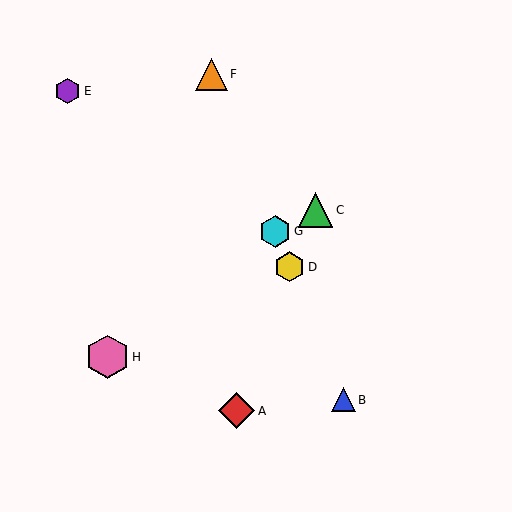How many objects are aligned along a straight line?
4 objects (B, D, F, G) are aligned along a straight line.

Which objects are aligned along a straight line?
Objects B, D, F, G are aligned along a straight line.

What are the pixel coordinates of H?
Object H is at (108, 357).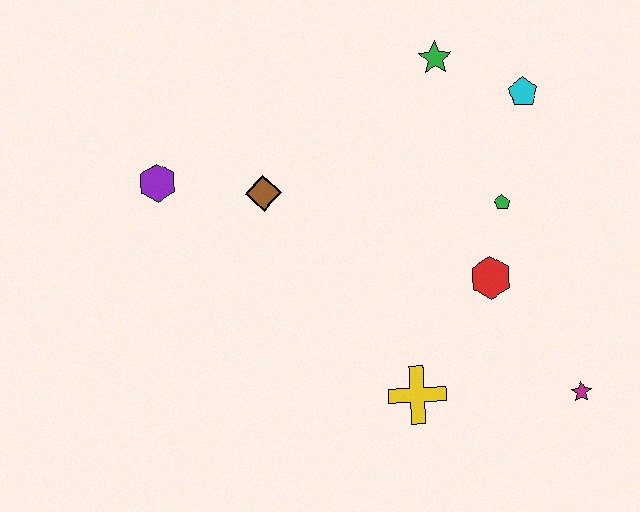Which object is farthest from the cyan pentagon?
The purple hexagon is farthest from the cyan pentagon.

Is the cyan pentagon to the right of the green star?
Yes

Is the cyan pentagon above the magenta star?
Yes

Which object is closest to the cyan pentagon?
The green star is closest to the cyan pentagon.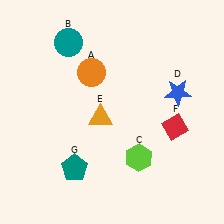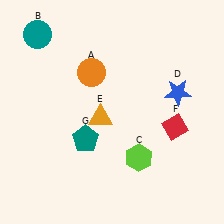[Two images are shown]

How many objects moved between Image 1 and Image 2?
2 objects moved between the two images.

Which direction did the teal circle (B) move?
The teal circle (B) moved left.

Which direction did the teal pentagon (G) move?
The teal pentagon (G) moved up.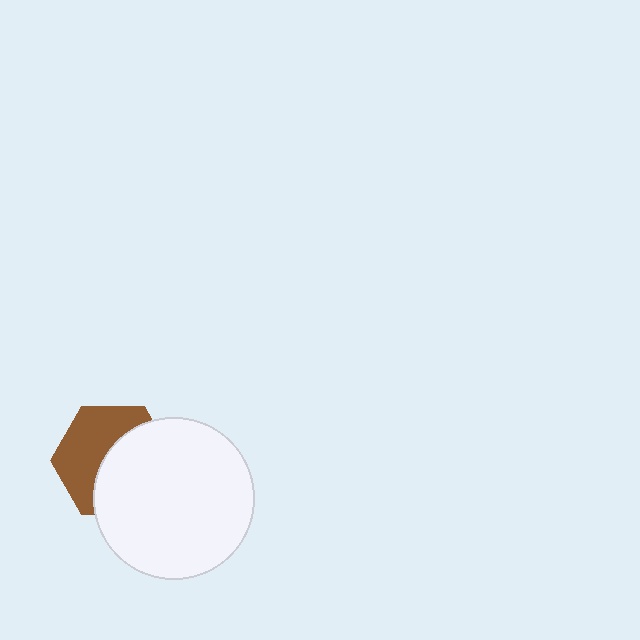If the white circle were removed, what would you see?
You would see the complete brown hexagon.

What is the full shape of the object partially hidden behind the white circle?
The partially hidden object is a brown hexagon.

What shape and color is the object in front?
The object in front is a white circle.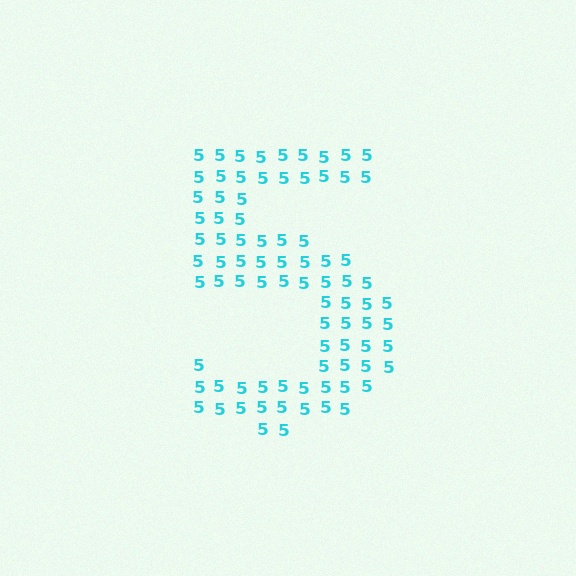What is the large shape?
The large shape is the digit 5.